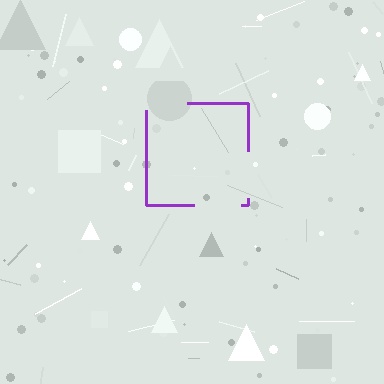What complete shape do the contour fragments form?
The contour fragments form a square.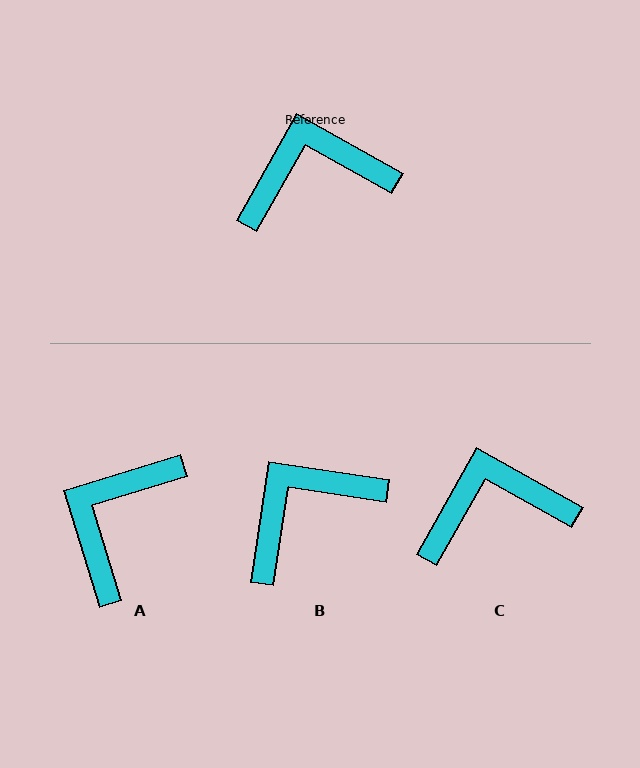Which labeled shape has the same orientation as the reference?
C.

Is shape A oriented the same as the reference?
No, it is off by about 46 degrees.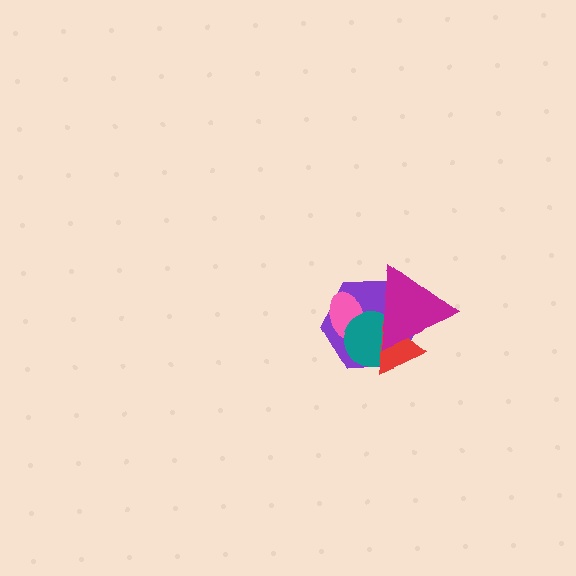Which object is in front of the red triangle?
The magenta triangle is in front of the red triangle.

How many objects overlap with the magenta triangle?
4 objects overlap with the magenta triangle.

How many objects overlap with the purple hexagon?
4 objects overlap with the purple hexagon.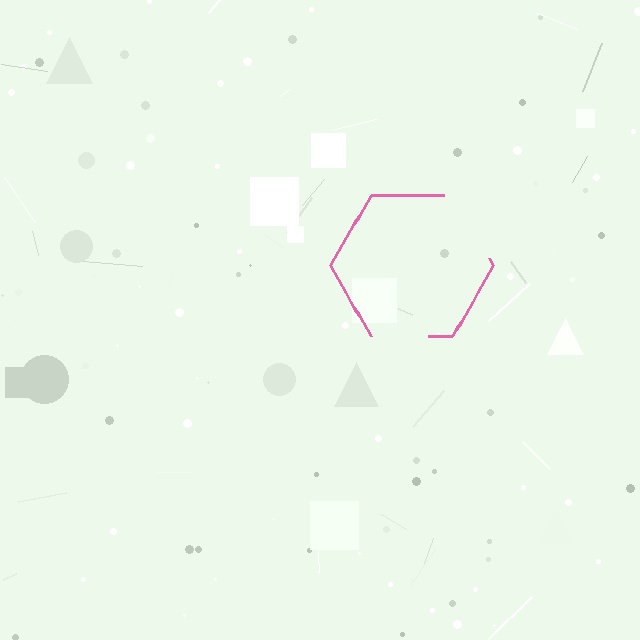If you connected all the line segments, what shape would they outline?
They would outline a hexagon.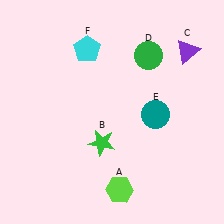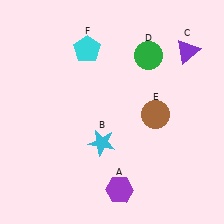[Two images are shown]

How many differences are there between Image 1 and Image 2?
There are 3 differences between the two images.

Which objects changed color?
A changed from lime to purple. B changed from green to cyan. E changed from teal to brown.